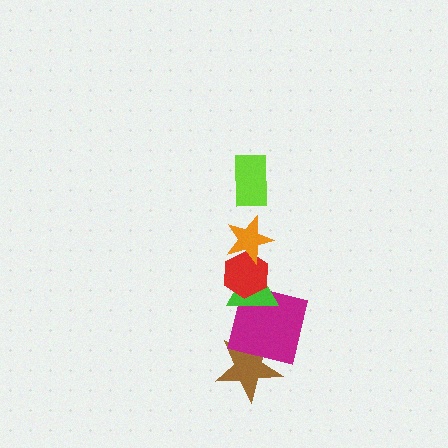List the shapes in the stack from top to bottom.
From top to bottom: the lime rectangle, the orange star, the red hexagon, the green triangle, the magenta square, the brown star.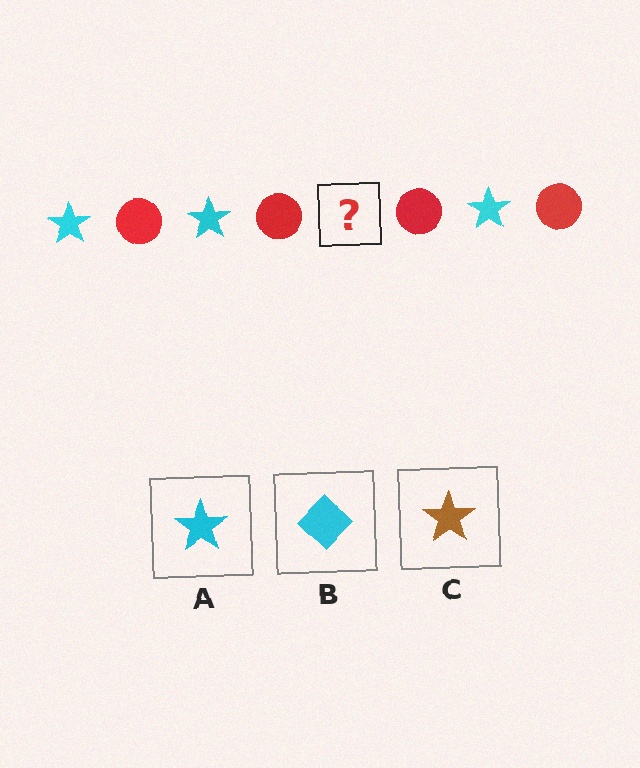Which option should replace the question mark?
Option A.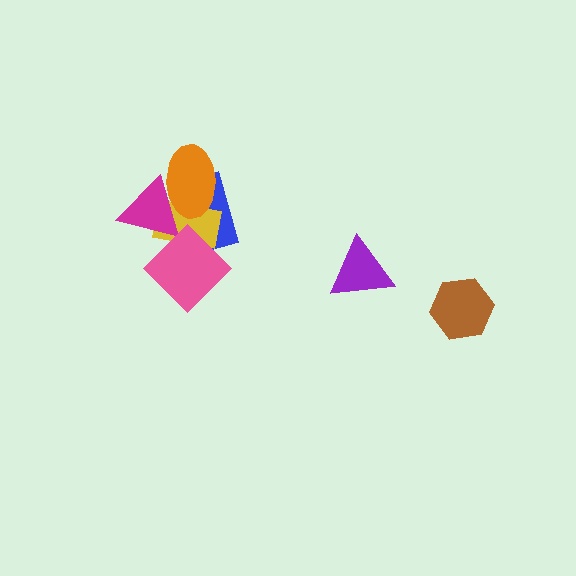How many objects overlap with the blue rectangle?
4 objects overlap with the blue rectangle.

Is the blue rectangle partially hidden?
Yes, it is partially covered by another shape.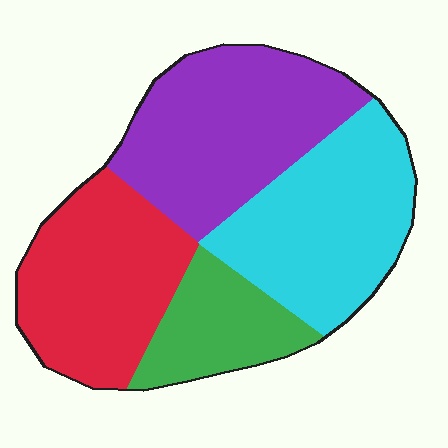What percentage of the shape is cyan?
Cyan covers 29% of the shape.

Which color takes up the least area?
Green, at roughly 15%.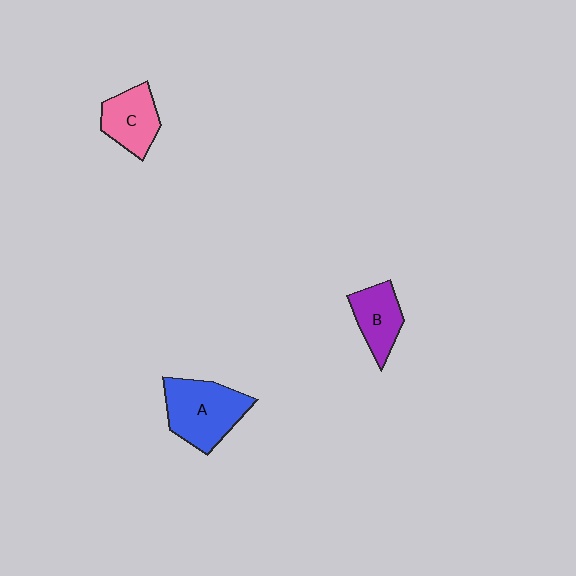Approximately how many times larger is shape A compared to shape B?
Approximately 1.6 times.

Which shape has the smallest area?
Shape B (purple).